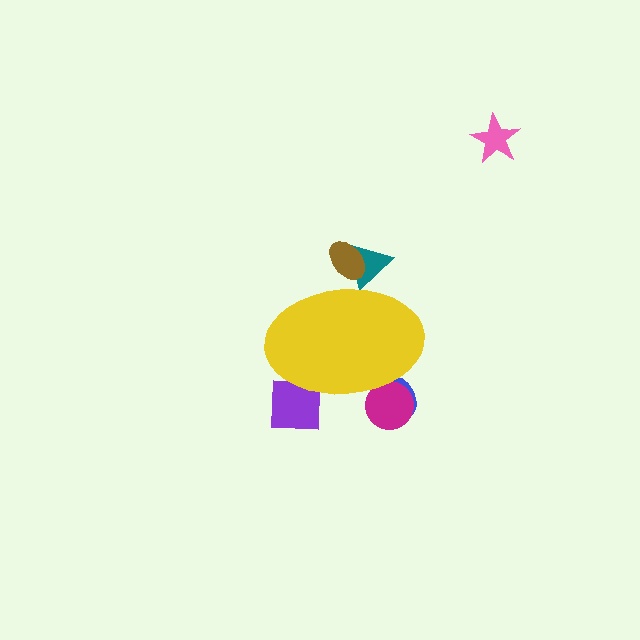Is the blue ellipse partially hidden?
Yes, the blue ellipse is partially hidden behind the yellow ellipse.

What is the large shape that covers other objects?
A yellow ellipse.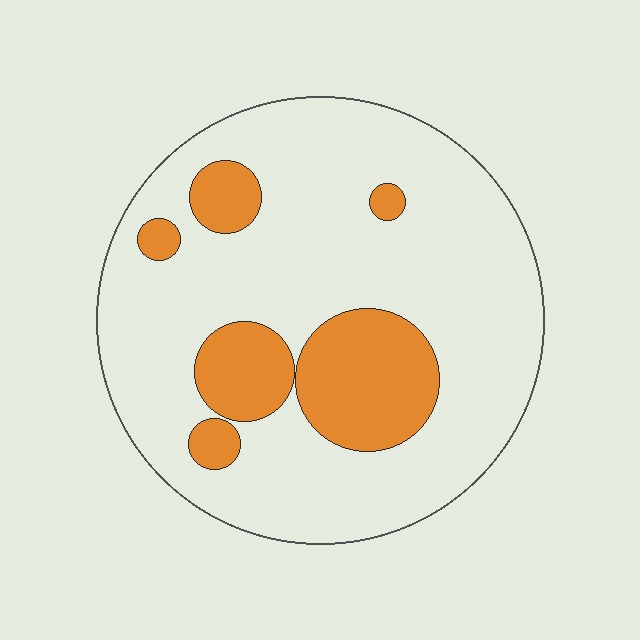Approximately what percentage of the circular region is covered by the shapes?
Approximately 20%.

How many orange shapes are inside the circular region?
6.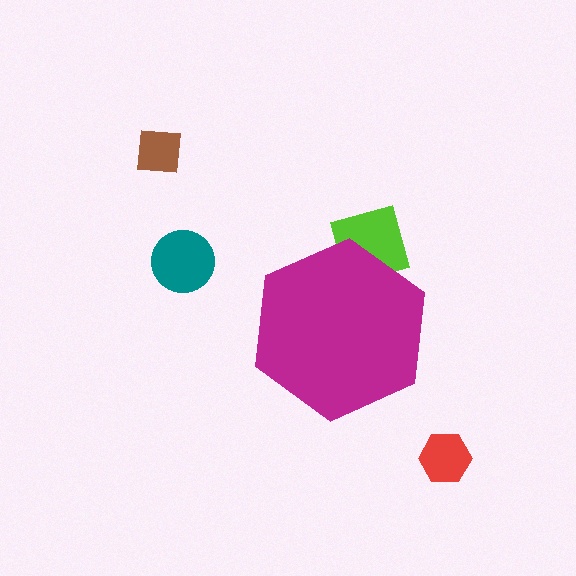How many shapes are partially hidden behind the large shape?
1 shape is partially hidden.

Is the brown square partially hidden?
No, the brown square is fully visible.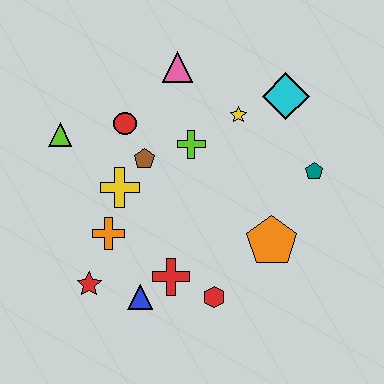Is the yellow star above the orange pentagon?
Yes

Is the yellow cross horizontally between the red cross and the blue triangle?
No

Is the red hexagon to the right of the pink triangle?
Yes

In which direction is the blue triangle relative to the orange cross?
The blue triangle is below the orange cross.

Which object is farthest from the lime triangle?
The teal pentagon is farthest from the lime triangle.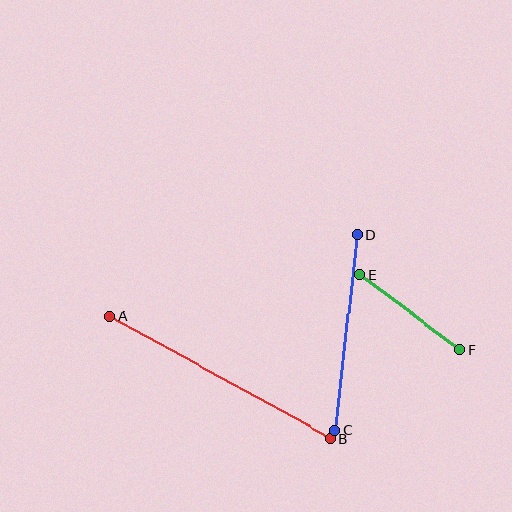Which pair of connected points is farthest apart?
Points A and B are farthest apart.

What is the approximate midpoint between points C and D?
The midpoint is at approximately (346, 332) pixels.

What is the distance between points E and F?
The distance is approximately 125 pixels.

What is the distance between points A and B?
The distance is approximately 252 pixels.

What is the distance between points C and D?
The distance is approximately 196 pixels.